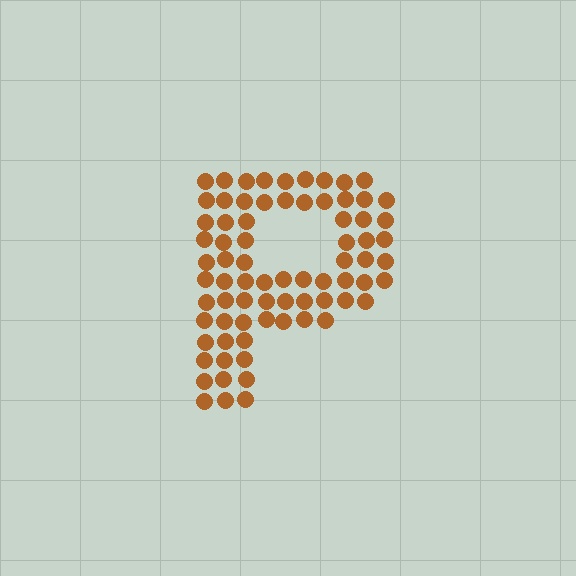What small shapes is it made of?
It is made of small circles.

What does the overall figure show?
The overall figure shows the letter P.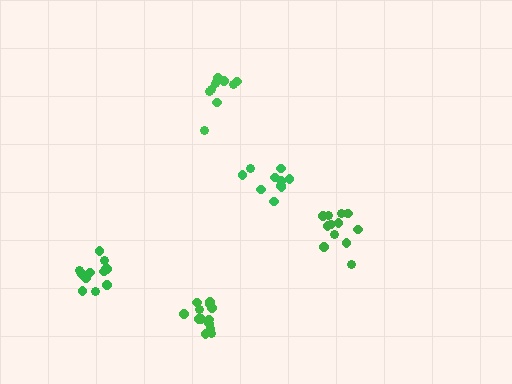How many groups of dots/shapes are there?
There are 5 groups.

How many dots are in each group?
Group 1: 10 dots, Group 2: 12 dots, Group 3: 13 dots, Group 4: 12 dots, Group 5: 9 dots (56 total).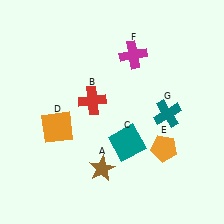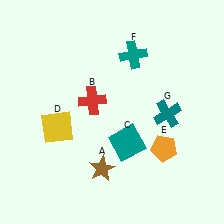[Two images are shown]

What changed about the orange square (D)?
In Image 1, D is orange. In Image 2, it changed to yellow.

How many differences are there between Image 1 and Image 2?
There are 2 differences between the two images.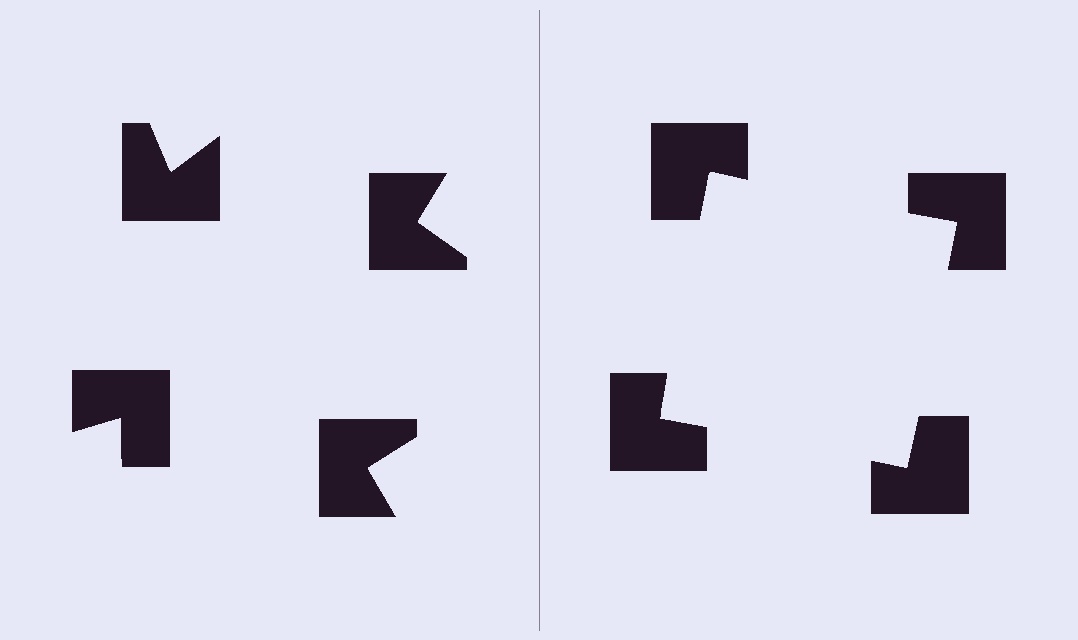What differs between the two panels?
The notched squares are positioned identically on both sides; only the wedge orientations differ. On the right they align to a square; on the left they are misaligned.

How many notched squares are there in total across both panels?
8 — 4 on each side.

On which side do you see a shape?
An illusory square appears on the right side. On the left side the wedge cuts are rotated, so no coherent shape forms.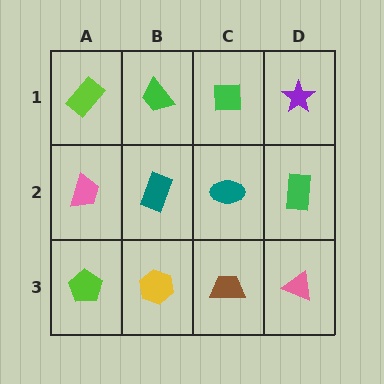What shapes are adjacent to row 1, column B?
A teal rectangle (row 2, column B), a lime rectangle (row 1, column A), a green square (row 1, column C).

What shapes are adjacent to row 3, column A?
A pink trapezoid (row 2, column A), a yellow hexagon (row 3, column B).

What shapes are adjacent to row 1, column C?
A teal ellipse (row 2, column C), a green trapezoid (row 1, column B), a purple star (row 1, column D).